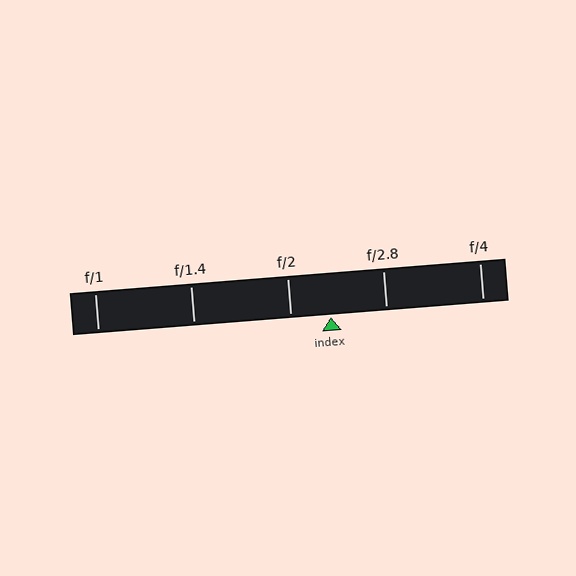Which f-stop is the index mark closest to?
The index mark is closest to f/2.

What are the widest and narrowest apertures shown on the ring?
The widest aperture shown is f/1 and the narrowest is f/4.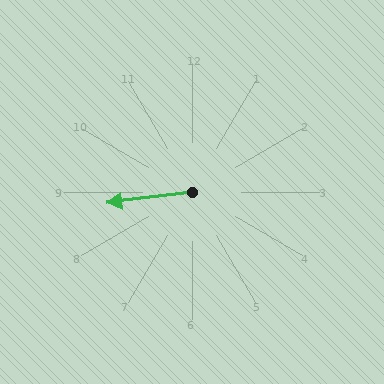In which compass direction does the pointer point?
West.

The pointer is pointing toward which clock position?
Roughly 9 o'clock.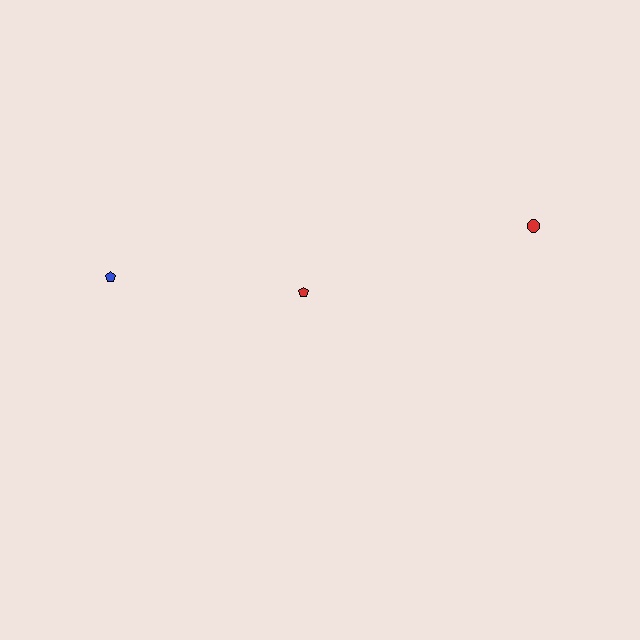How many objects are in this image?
There are 3 objects.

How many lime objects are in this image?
There are no lime objects.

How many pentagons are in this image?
There are 2 pentagons.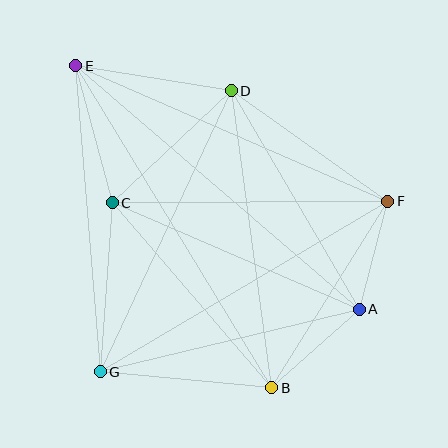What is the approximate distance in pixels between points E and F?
The distance between E and F is approximately 340 pixels.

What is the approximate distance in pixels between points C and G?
The distance between C and G is approximately 170 pixels.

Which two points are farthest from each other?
Points B and E are farthest from each other.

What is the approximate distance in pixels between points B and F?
The distance between B and F is approximately 220 pixels.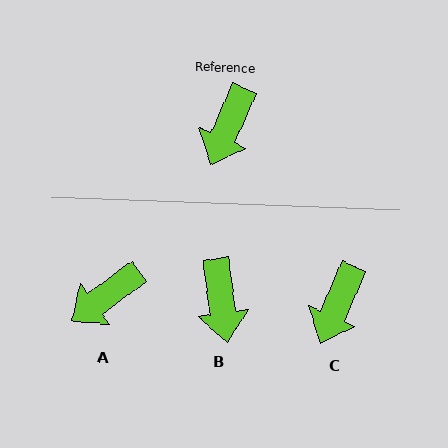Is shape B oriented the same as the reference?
No, it is off by about 32 degrees.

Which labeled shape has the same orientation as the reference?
C.